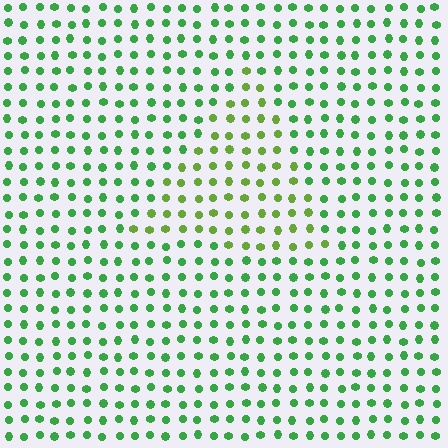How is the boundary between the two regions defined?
The boundary is defined purely by a slight shift in hue (about 34 degrees). Spacing, size, and orientation are identical on both sides.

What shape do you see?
I see a triangle.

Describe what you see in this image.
The image is filled with small green elements in a uniform arrangement. A triangle-shaped region is visible where the elements are tinted to a slightly different hue, forming a subtle color boundary.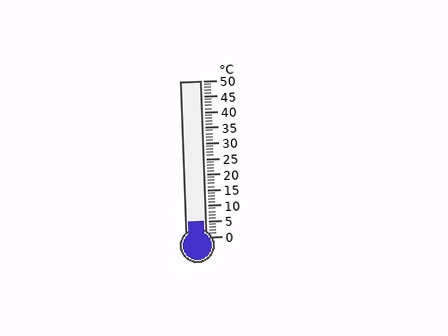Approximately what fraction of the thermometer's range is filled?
The thermometer is filled to approximately 10% of its range.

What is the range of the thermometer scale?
The thermometer scale ranges from 0°C to 50°C.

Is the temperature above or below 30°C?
The temperature is below 30°C.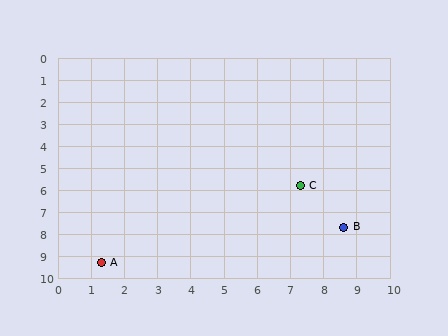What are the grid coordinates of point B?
Point B is at approximately (8.6, 7.7).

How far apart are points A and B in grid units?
Points A and B are about 7.5 grid units apart.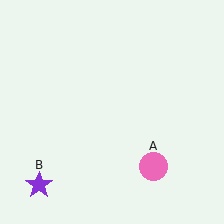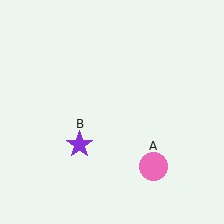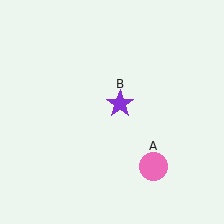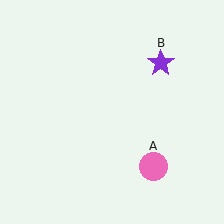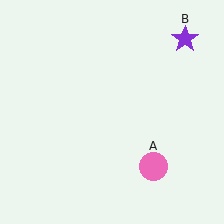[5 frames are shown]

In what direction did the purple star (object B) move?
The purple star (object B) moved up and to the right.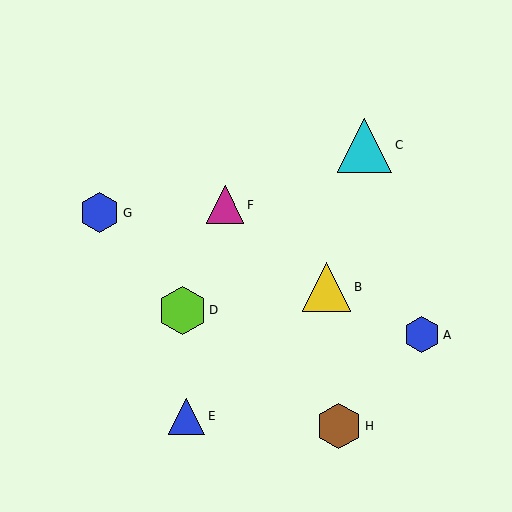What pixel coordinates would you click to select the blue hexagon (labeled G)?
Click at (100, 213) to select the blue hexagon G.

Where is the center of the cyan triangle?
The center of the cyan triangle is at (365, 145).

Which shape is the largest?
The cyan triangle (labeled C) is the largest.